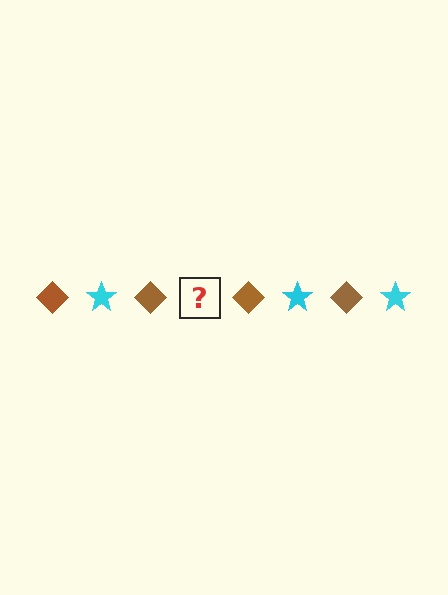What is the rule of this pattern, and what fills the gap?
The rule is that the pattern alternates between brown diamond and cyan star. The gap should be filled with a cyan star.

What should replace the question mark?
The question mark should be replaced with a cyan star.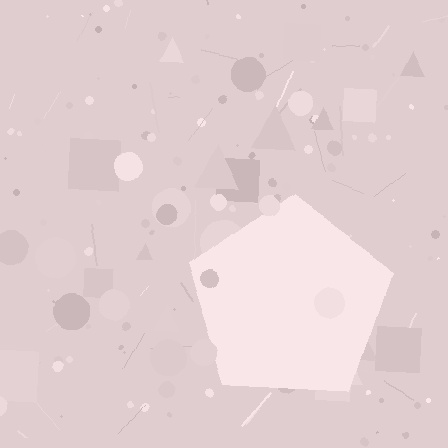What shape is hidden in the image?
A pentagon is hidden in the image.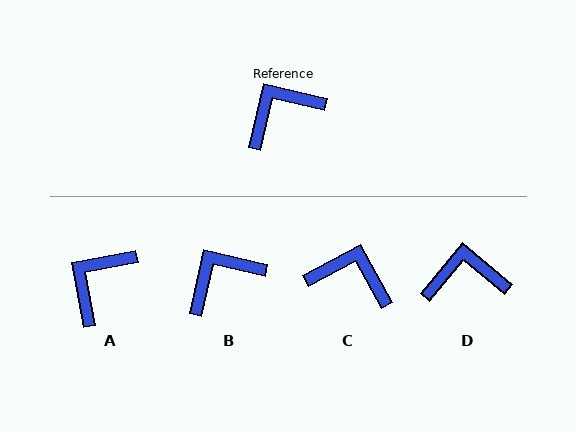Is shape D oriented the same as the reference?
No, it is off by about 27 degrees.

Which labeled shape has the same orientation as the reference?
B.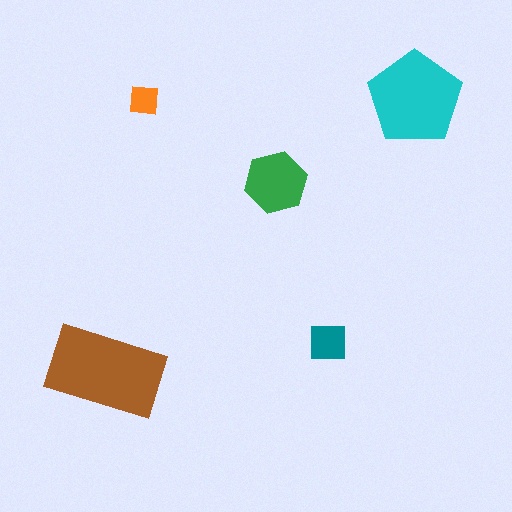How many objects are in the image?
There are 5 objects in the image.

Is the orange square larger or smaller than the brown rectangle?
Smaller.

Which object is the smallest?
The orange square.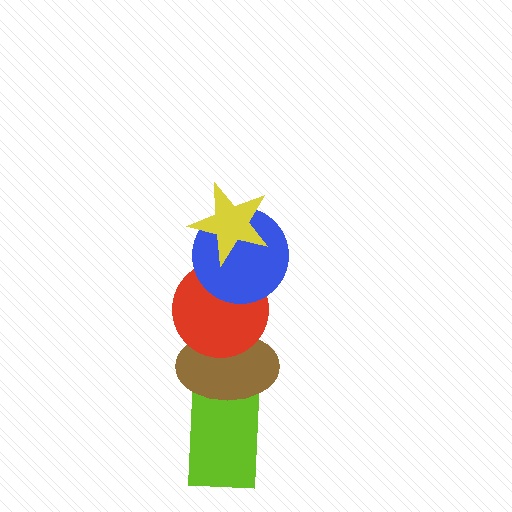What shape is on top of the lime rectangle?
The brown ellipse is on top of the lime rectangle.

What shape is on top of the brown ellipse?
The red circle is on top of the brown ellipse.